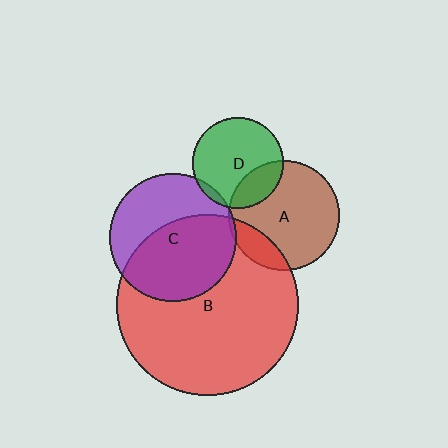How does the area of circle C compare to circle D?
Approximately 2.0 times.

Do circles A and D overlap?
Yes.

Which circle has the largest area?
Circle B (red).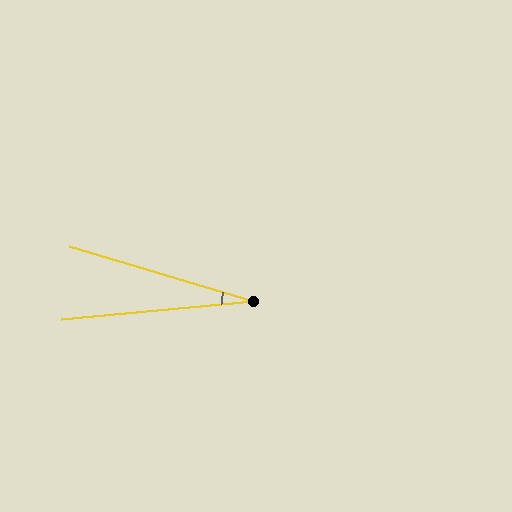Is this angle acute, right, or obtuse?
It is acute.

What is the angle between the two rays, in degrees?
Approximately 22 degrees.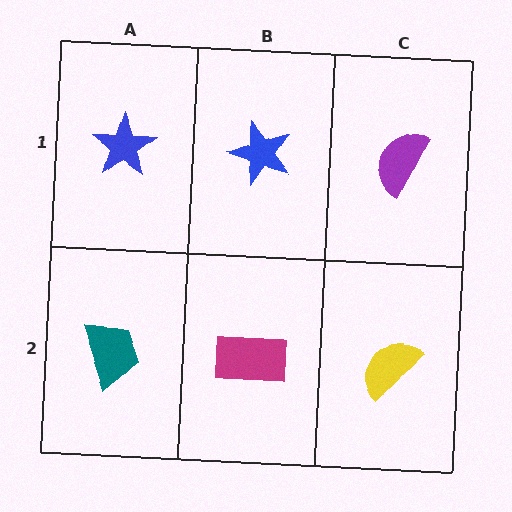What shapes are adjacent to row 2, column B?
A blue star (row 1, column B), a teal trapezoid (row 2, column A), a yellow semicircle (row 2, column C).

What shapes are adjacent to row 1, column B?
A magenta rectangle (row 2, column B), a blue star (row 1, column A), a purple semicircle (row 1, column C).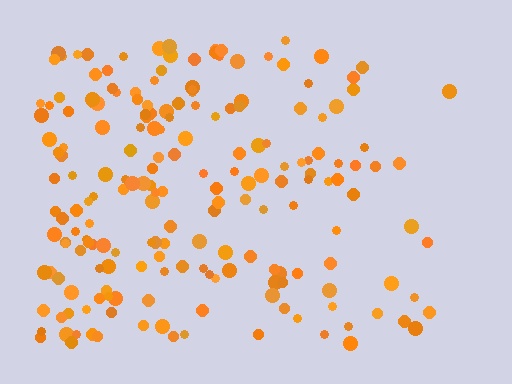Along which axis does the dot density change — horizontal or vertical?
Horizontal.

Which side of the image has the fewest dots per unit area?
The right.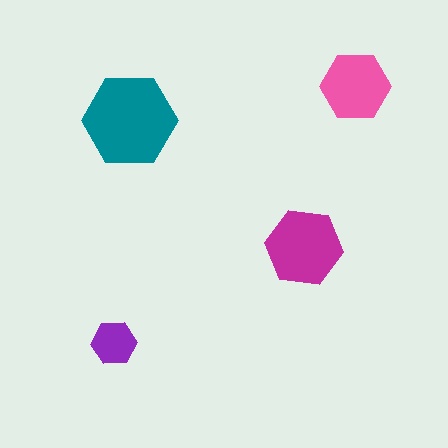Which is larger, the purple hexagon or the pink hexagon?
The pink one.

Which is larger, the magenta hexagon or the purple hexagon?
The magenta one.